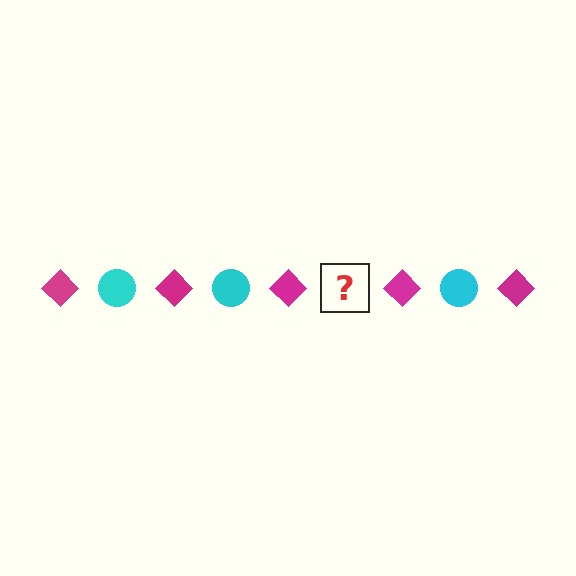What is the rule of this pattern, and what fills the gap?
The rule is that the pattern alternates between magenta diamond and cyan circle. The gap should be filled with a cyan circle.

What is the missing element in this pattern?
The missing element is a cyan circle.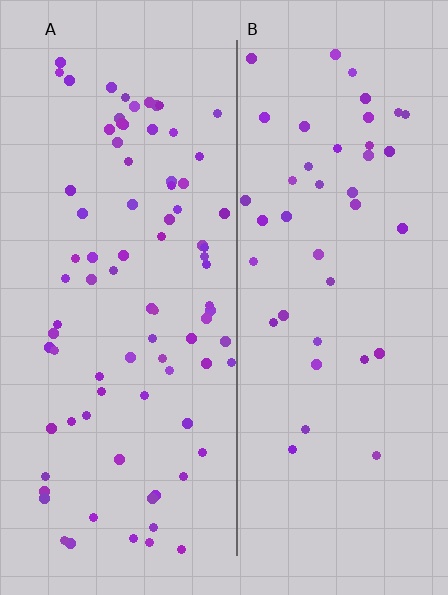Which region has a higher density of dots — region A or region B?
A (the left).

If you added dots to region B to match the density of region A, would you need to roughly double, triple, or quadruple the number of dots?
Approximately double.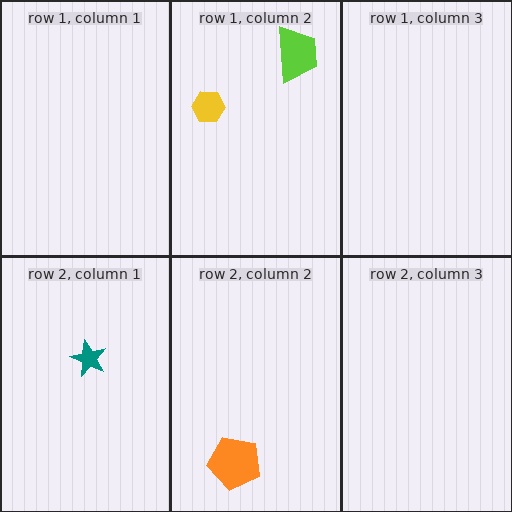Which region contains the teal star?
The row 2, column 1 region.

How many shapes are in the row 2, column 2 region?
1.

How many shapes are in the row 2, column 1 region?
1.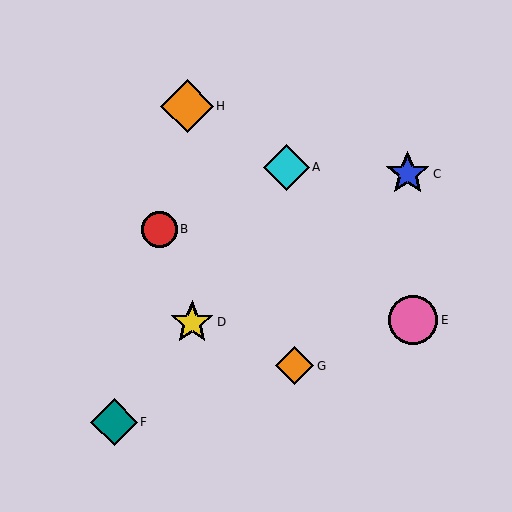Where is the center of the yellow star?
The center of the yellow star is at (192, 322).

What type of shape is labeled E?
Shape E is a pink circle.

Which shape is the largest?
The orange diamond (labeled H) is the largest.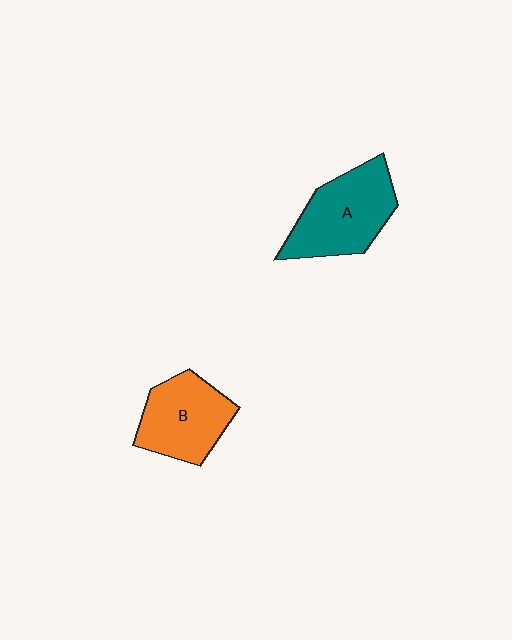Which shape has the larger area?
Shape A (teal).